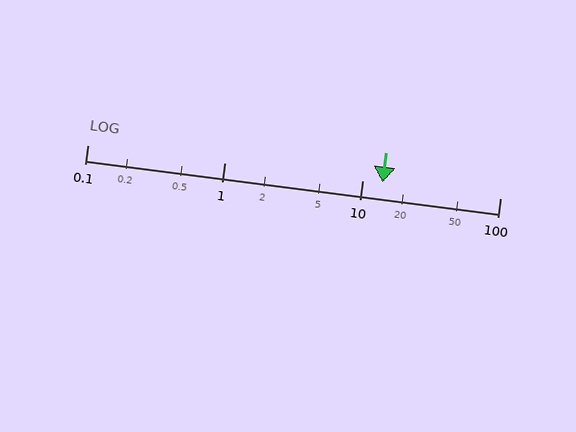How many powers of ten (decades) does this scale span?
The scale spans 3 decades, from 0.1 to 100.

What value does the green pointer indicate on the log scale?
The pointer indicates approximately 14.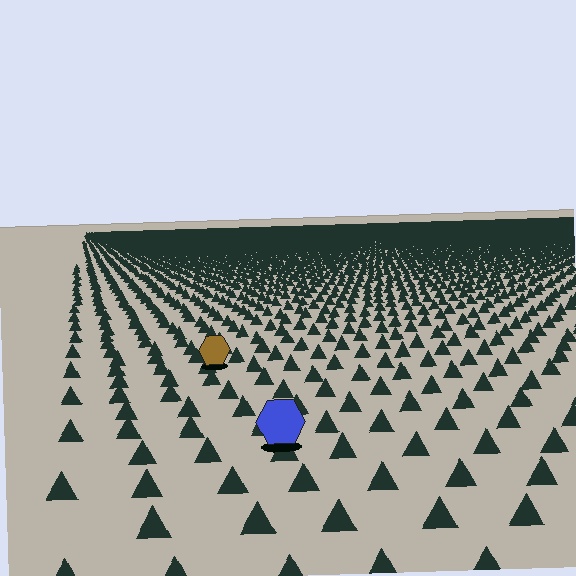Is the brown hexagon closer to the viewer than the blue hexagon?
No. The blue hexagon is closer — you can tell from the texture gradient: the ground texture is coarser near it.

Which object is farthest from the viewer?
The brown hexagon is farthest from the viewer. It appears smaller and the ground texture around it is denser.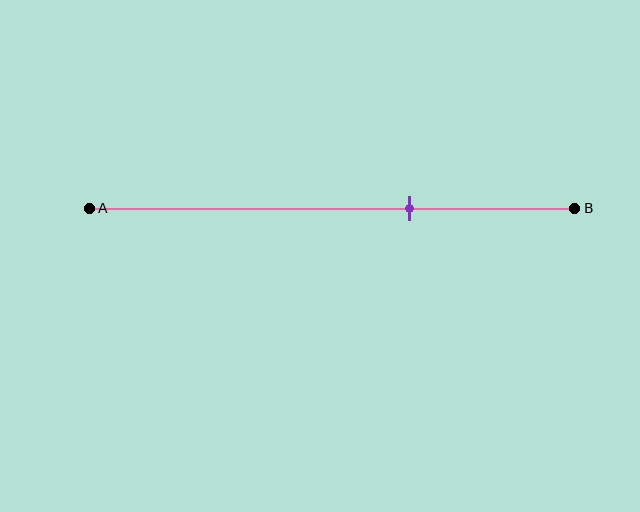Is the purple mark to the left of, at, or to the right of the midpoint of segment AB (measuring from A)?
The purple mark is to the right of the midpoint of segment AB.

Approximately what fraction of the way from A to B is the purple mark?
The purple mark is approximately 65% of the way from A to B.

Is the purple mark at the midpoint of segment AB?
No, the mark is at about 65% from A, not at the 50% midpoint.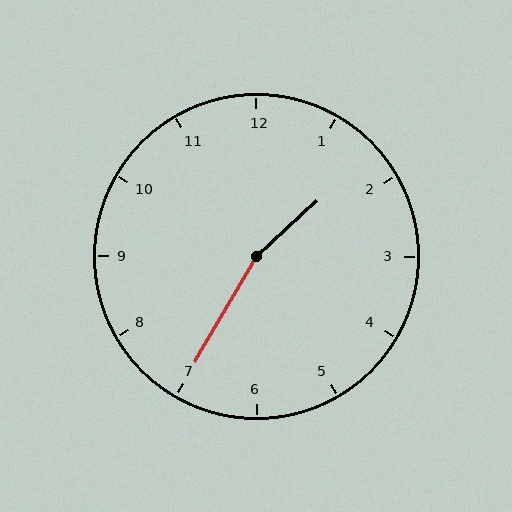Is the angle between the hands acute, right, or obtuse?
It is obtuse.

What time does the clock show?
1:35.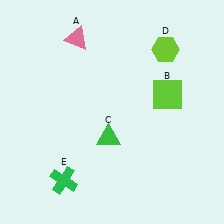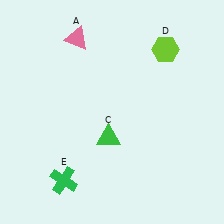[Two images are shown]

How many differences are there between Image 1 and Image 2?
There is 1 difference between the two images.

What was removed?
The lime square (B) was removed in Image 2.